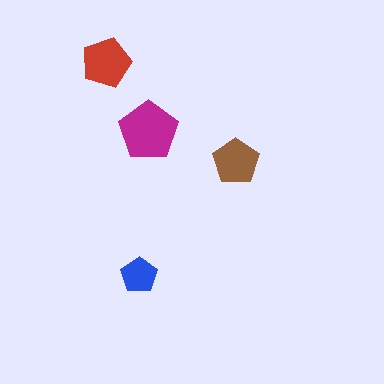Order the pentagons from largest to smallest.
the magenta one, the red one, the brown one, the blue one.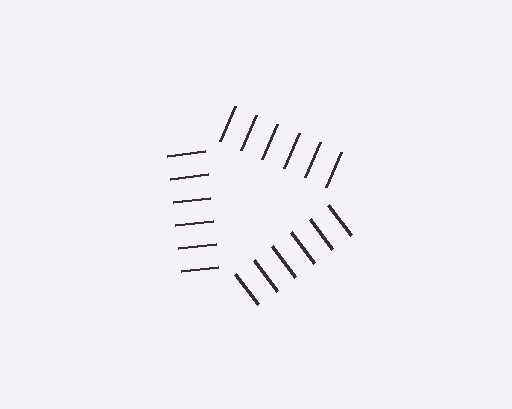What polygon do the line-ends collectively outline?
An illusory triangle — the line segments terminate on its edges but no continuous stroke is drawn.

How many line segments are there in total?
18 — 6 along each of the 3 edges.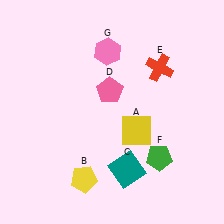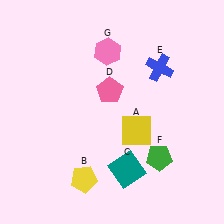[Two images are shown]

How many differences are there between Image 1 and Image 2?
There is 1 difference between the two images.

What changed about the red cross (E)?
In Image 1, E is red. In Image 2, it changed to blue.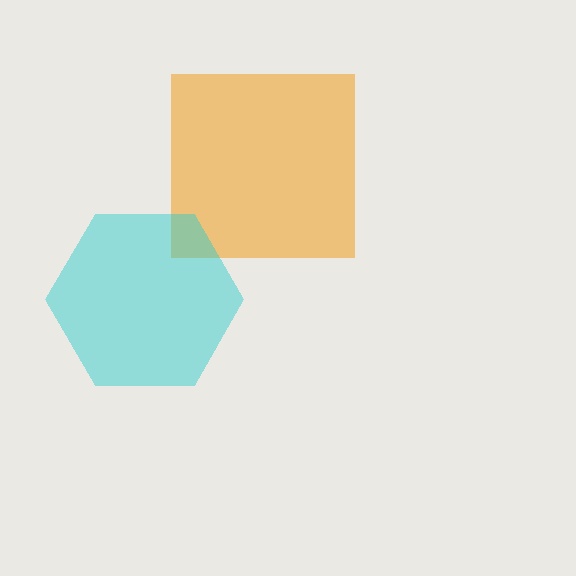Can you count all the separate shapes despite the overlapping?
Yes, there are 2 separate shapes.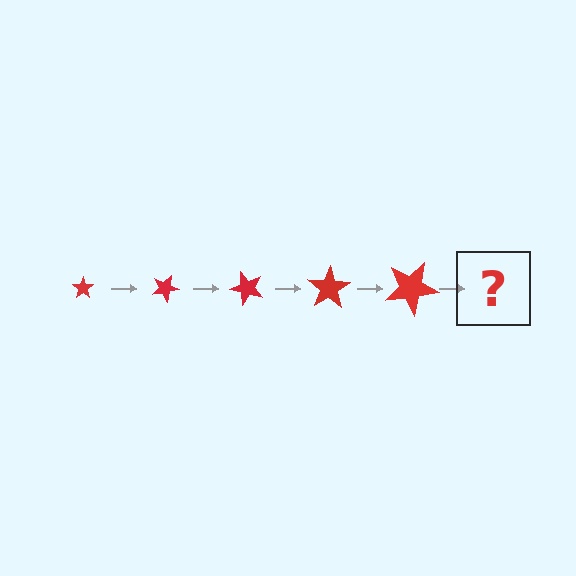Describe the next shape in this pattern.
It should be a star, larger than the previous one and rotated 125 degrees from the start.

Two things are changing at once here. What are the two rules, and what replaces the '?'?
The two rules are that the star grows larger each step and it rotates 25 degrees each step. The '?' should be a star, larger than the previous one and rotated 125 degrees from the start.